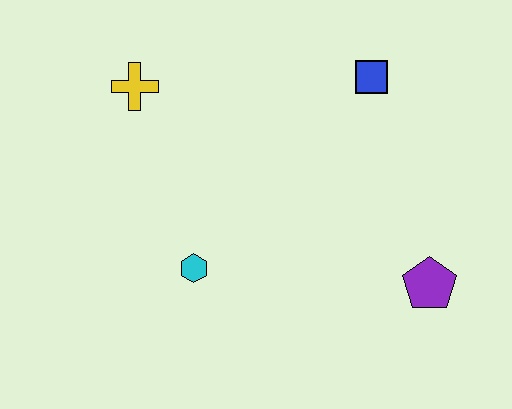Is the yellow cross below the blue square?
Yes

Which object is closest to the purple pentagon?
The blue square is closest to the purple pentagon.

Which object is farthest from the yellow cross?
The purple pentagon is farthest from the yellow cross.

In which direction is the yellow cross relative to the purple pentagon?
The yellow cross is to the left of the purple pentagon.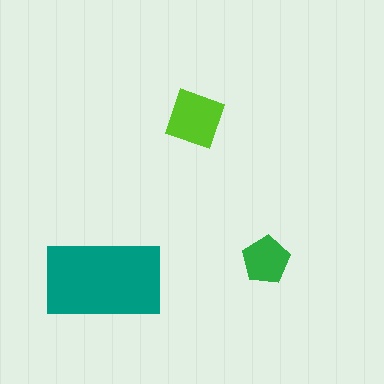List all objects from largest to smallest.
The teal rectangle, the lime diamond, the green pentagon.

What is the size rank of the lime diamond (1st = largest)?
2nd.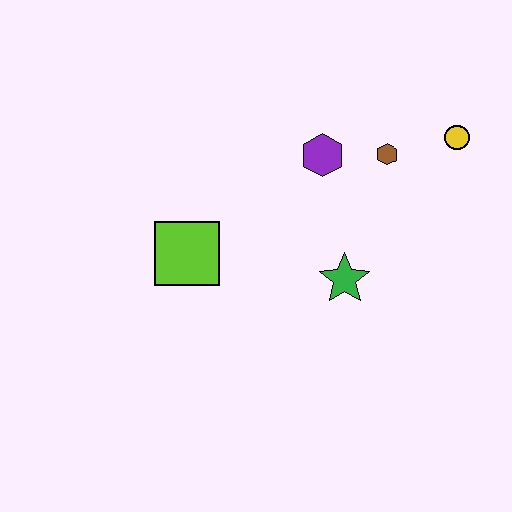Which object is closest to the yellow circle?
The brown hexagon is closest to the yellow circle.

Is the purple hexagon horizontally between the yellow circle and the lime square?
Yes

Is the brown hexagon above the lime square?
Yes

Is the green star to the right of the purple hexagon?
Yes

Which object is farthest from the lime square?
The yellow circle is farthest from the lime square.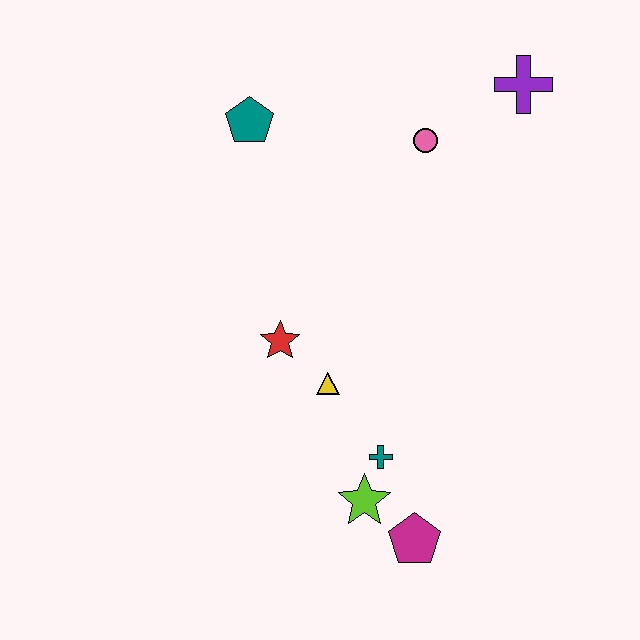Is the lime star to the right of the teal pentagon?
Yes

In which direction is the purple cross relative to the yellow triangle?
The purple cross is above the yellow triangle.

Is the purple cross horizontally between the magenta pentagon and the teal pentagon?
No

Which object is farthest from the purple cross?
The magenta pentagon is farthest from the purple cross.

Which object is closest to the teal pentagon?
The pink circle is closest to the teal pentagon.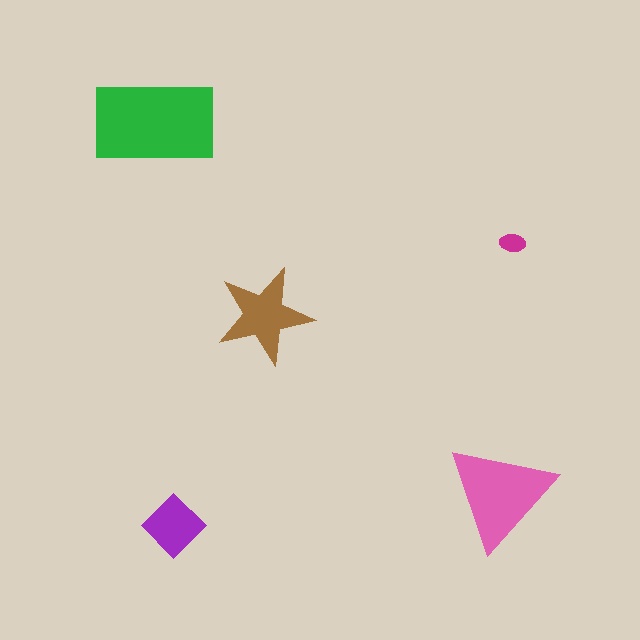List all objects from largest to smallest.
The green rectangle, the pink triangle, the brown star, the purple diamond, the magenta ellipse.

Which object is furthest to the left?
The green rectangle is leftmost.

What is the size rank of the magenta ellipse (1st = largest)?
5th.